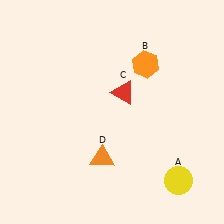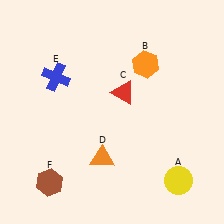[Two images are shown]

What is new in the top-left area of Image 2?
A blue cross (E) was added in the top-left area of Image 2.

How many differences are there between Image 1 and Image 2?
There are 2 differences between the two images.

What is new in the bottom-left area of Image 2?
A brown hexagon (F) was added in the bottom-left area of Image 2.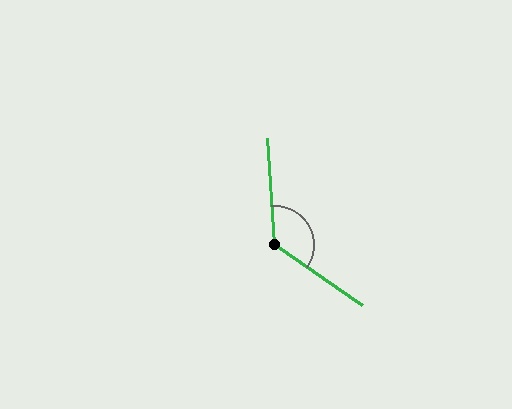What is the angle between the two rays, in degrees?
Approximately 128 degrees.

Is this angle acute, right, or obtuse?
It is obtuse.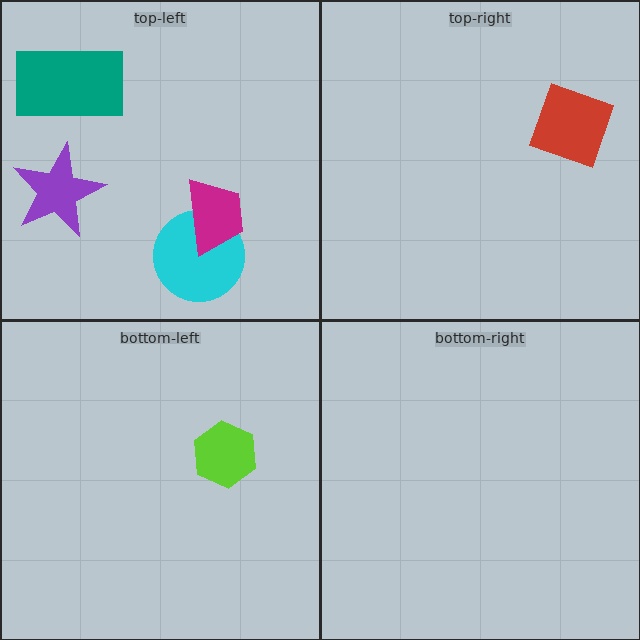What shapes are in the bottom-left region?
The lime hexagon.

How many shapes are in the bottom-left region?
1.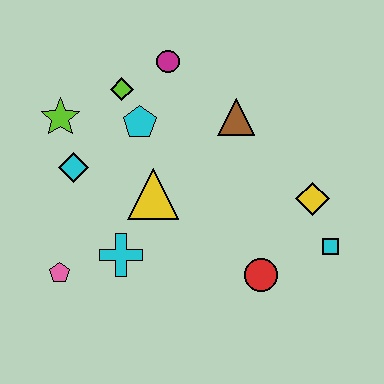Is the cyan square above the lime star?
No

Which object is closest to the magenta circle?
The lime diamond is closest to the magenta circle.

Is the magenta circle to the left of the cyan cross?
No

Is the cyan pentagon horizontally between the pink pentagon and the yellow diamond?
Yes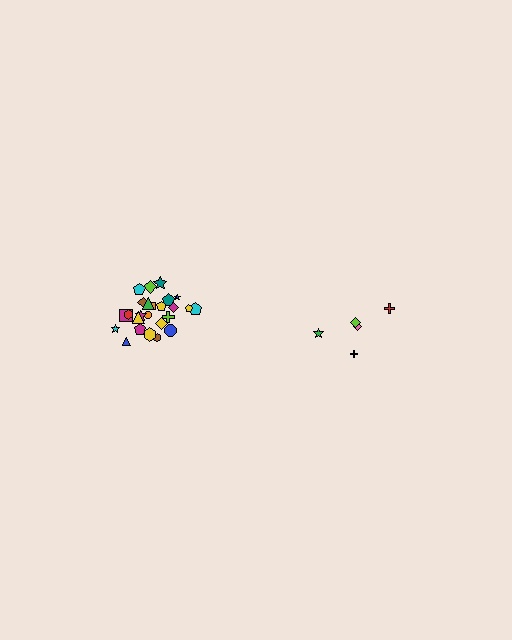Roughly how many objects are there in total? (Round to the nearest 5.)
Roughly 30 objects in total.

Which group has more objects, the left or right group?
The left group.